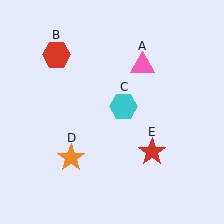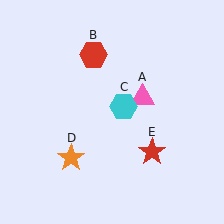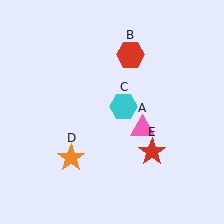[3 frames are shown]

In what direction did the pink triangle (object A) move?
The pink triangle (object A) moved down.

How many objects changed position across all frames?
2 objects changed position: pink triangle (object A), red hexagon (object B).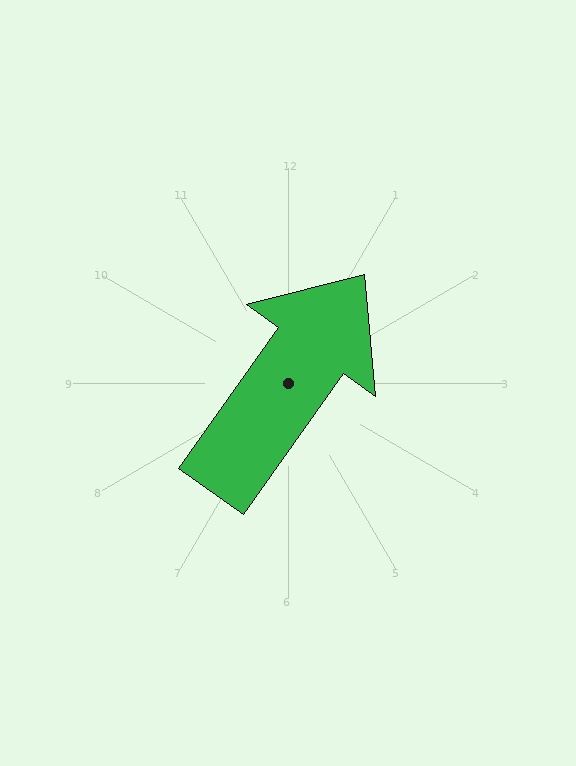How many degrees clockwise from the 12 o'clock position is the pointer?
Approximately 35 degrees.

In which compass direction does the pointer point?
Northeast.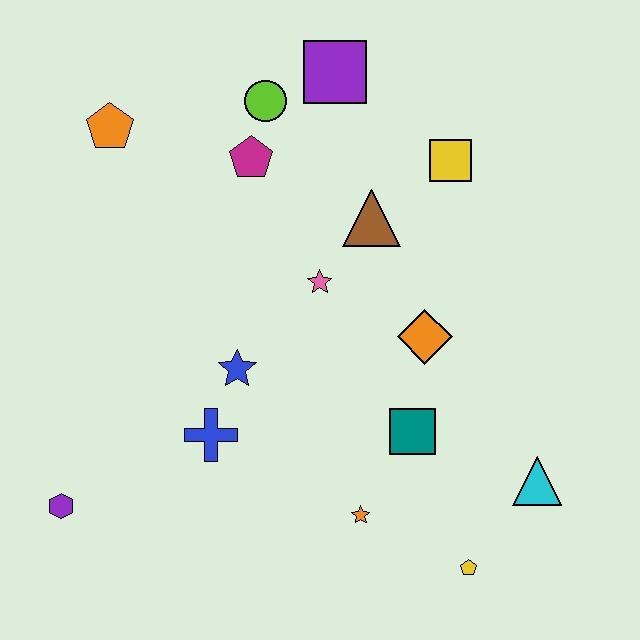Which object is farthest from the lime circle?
The yellow pentagon is farthest from the lime circle.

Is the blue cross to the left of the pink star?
Yes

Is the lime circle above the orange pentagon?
Yes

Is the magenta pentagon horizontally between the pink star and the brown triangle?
No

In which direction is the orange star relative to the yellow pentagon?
The orange star is to the left of the yellow pentagon.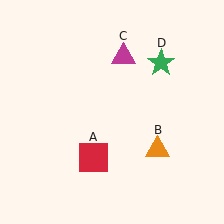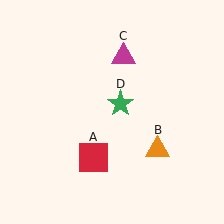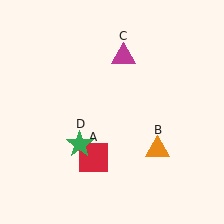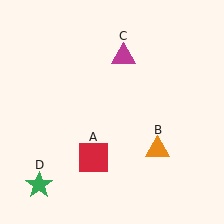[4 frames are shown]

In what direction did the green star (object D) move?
The green star (object D) moved down and to the left.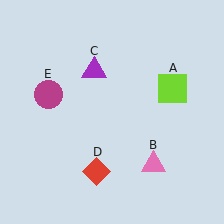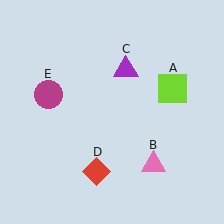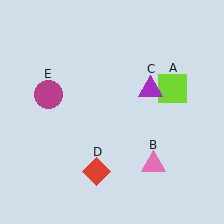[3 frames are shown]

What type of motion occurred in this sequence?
The purple triangle (object C) rotated clockwise around the center of the scene.